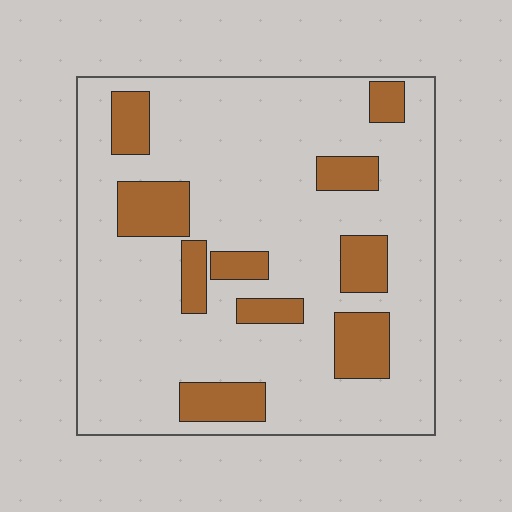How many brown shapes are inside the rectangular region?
10.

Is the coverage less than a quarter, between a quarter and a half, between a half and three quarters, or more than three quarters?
Less than a quarter.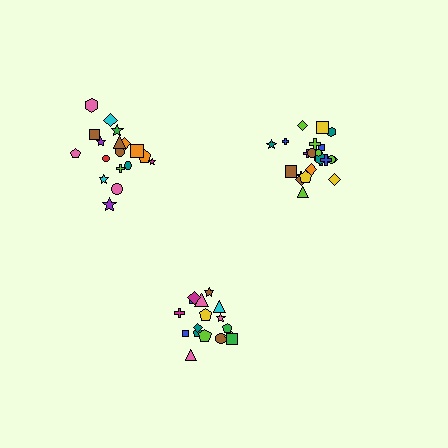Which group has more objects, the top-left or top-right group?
The top-right group.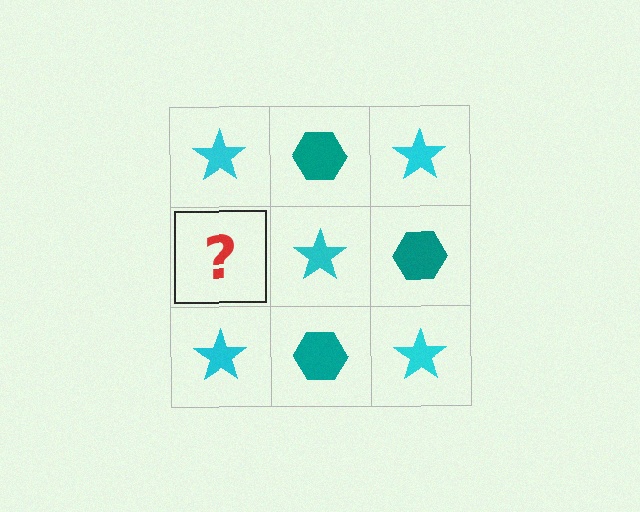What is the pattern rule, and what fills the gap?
The rule is that it alternates cyan star and teal hexagon in a checkerboard pattern. The gap should be filled with a teal hexagon.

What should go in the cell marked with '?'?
The missing cell should contain a teal hexagon.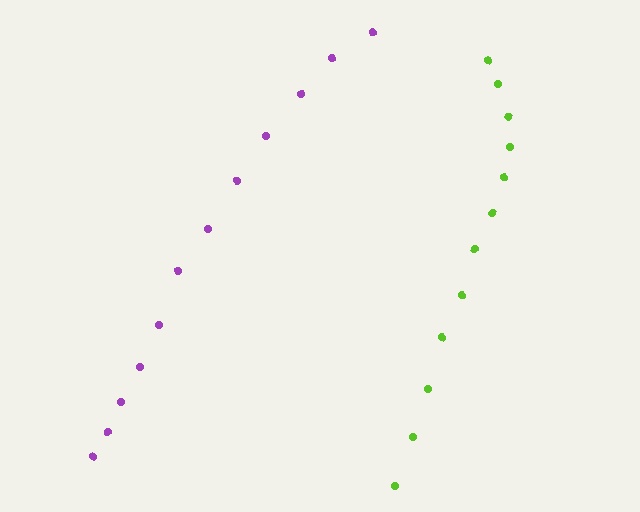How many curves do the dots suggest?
There are 2 distinct paths.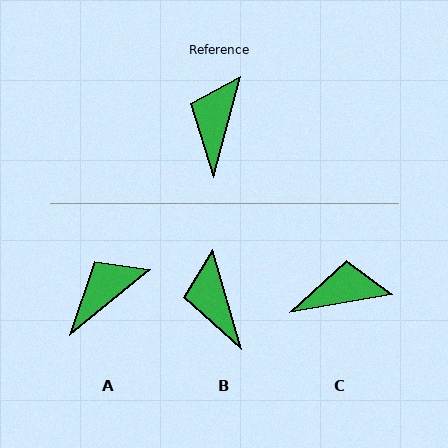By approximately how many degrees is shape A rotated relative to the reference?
Approximately 36 degrees clockwise.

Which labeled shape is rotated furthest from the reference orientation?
C, about 65 degrees away.